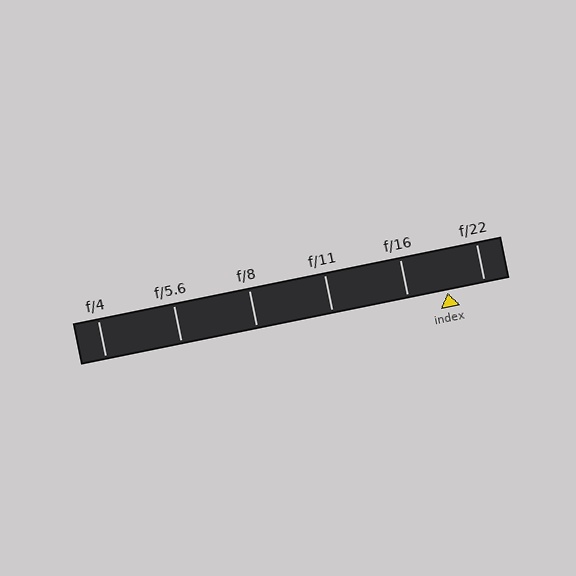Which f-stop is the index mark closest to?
The index mark is closest to f/22.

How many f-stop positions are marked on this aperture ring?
There are 6 f-stop positions marked.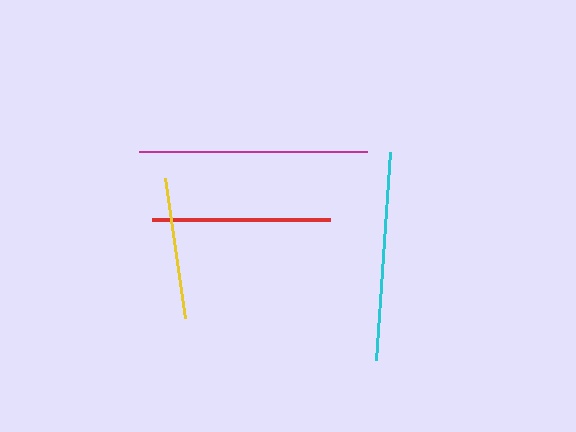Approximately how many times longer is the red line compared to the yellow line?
The red line is approximately 1.3 times the length of the yellow line.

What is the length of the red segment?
The red segment is approximately 178 pixels long.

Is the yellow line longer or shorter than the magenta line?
The magenta line is longer than the yellow line.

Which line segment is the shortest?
The yellow line is the shortest at approximately 141 pixels.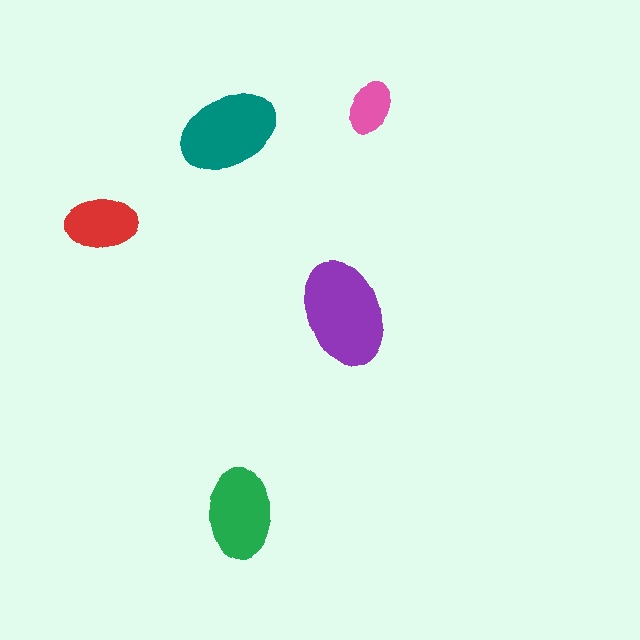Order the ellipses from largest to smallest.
the purple one, the teal one, the green one, the red one, the pink one.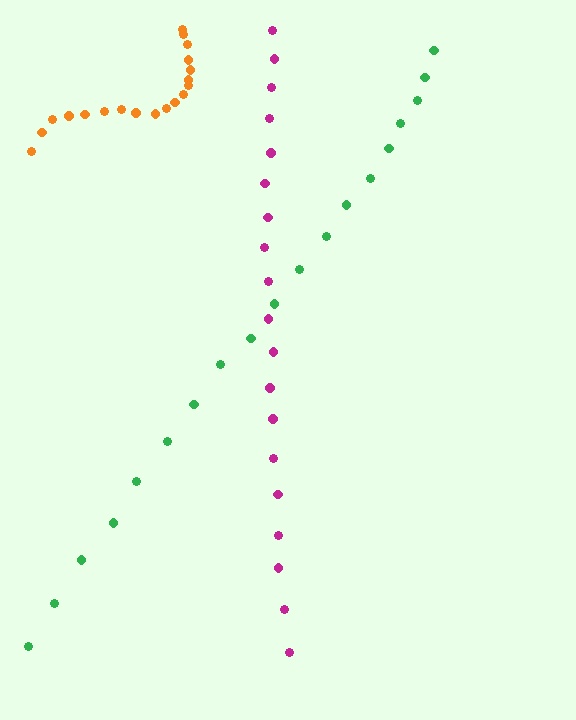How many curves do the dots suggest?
There are 3 distinct paths.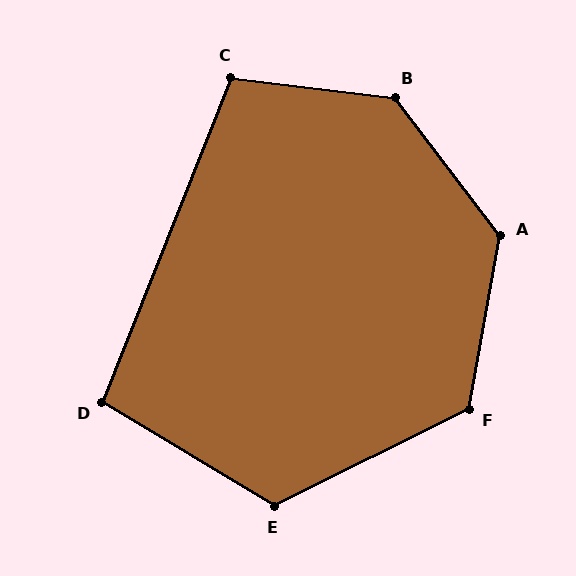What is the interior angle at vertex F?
Approximately 126 degrees (obtuse).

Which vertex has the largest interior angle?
B, at approximately 134 degrees.